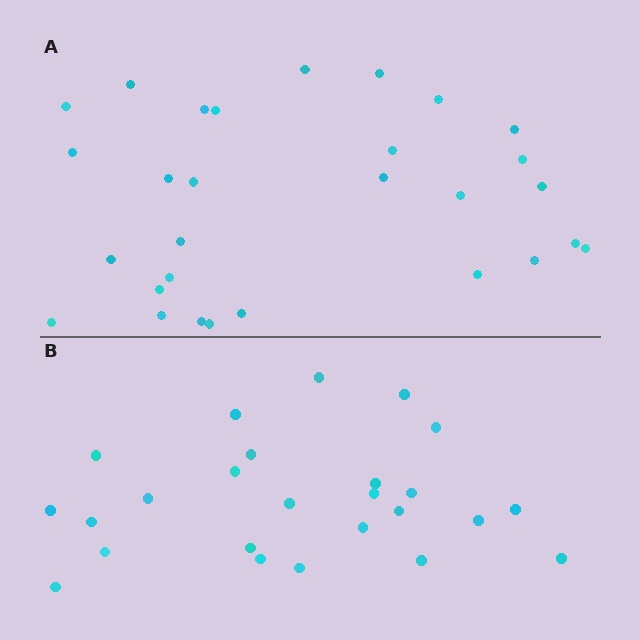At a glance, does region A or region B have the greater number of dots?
Region A (the top region) has more dots.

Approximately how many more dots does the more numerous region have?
Region A has about 4 more dots than region B.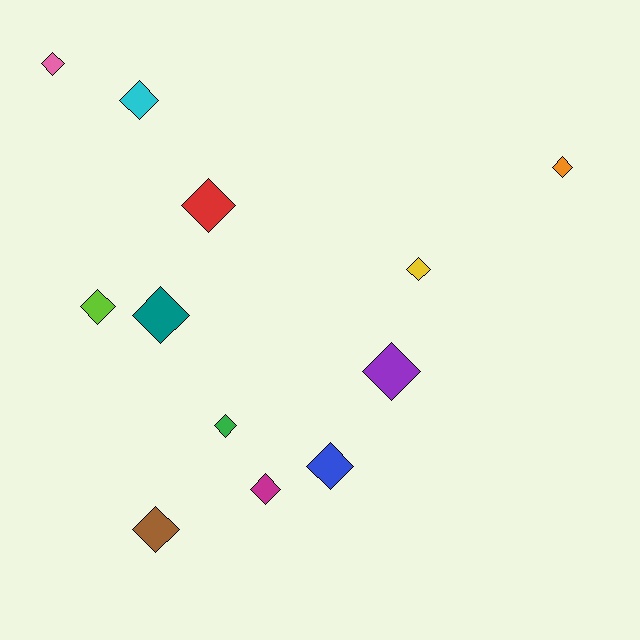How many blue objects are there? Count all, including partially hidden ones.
There is 1 blue object.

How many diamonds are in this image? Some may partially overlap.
There are 12 diamonds.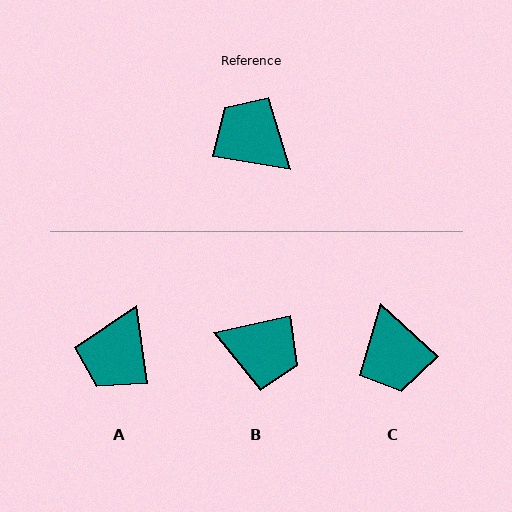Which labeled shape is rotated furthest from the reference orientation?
B, about 158 degrees away.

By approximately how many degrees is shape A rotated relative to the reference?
Approximately 107 degrees counter-clockwise.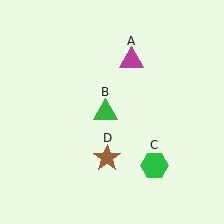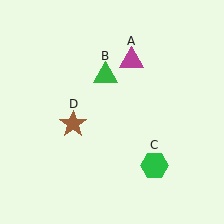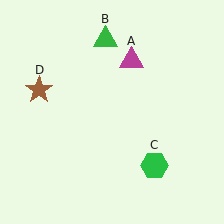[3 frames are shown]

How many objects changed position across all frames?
2 objects changed position: green triangle (object B), brown star (object D).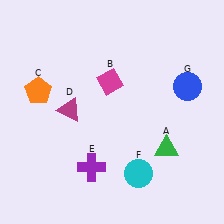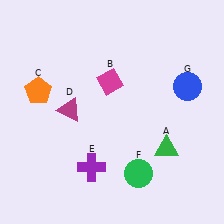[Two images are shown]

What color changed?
The circle (F) changed from cyan in Image 1 to green in Image 2.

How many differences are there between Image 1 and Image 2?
There is 1 difference between the two images.